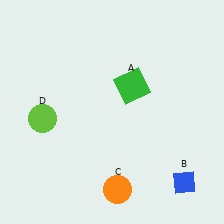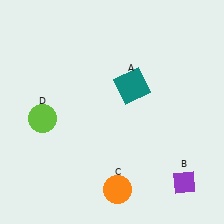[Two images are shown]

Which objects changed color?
A changed from green to teal. B changed from blue to purple.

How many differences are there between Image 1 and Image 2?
There are 2 differences between the two images.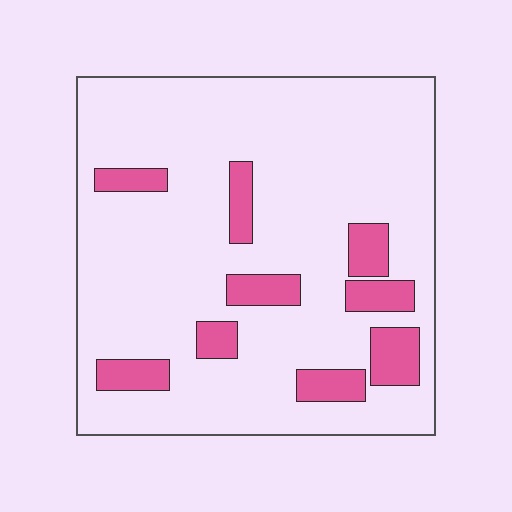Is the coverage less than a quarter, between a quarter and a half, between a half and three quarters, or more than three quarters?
Less than a quarter.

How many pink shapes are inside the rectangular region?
9.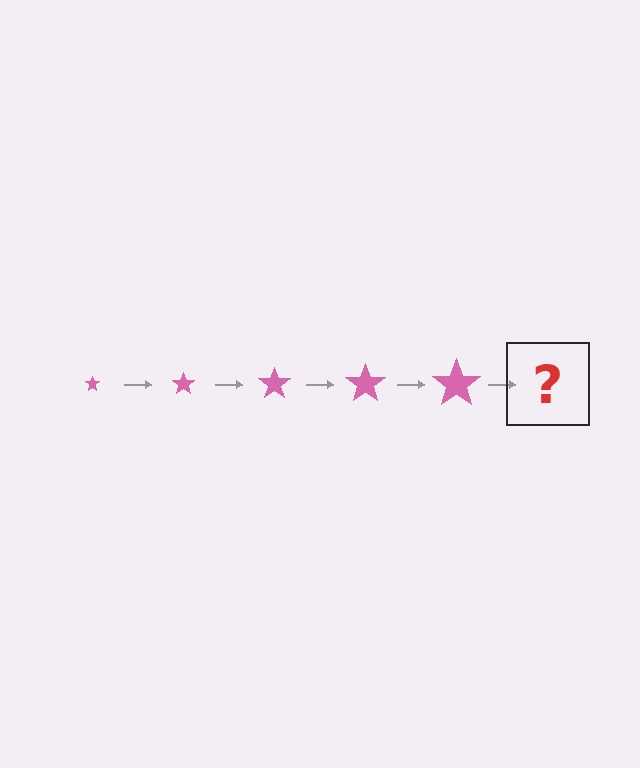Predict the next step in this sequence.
The next step is a pink star, larger than the previous one.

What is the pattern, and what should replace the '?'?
The pattern is that the star gets progressively larger each step. The '?' should be a pink star, larger than the previous one.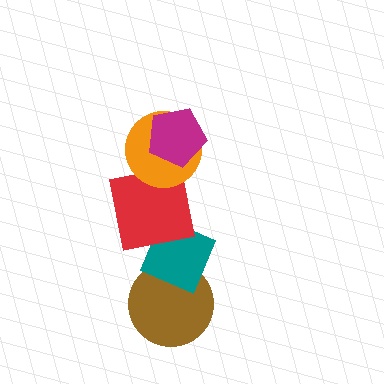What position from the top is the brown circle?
The brown circle is 5th from the top.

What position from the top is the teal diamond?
The teal diamond is 4th from the top.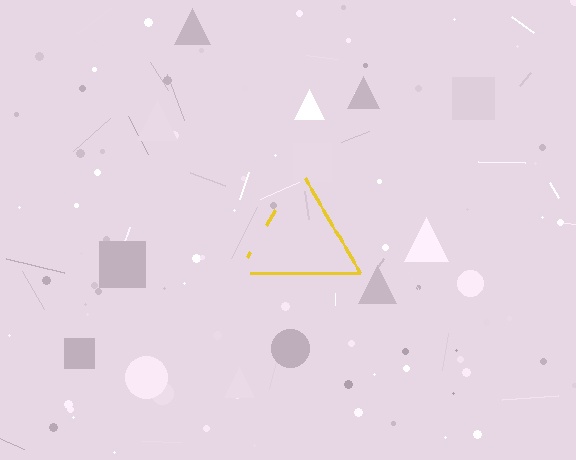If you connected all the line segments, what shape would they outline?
They would outline a triangle.